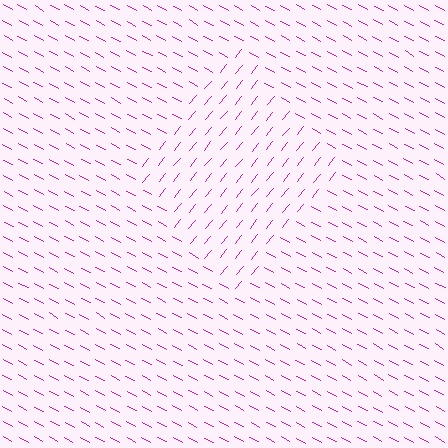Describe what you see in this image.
The image is filled with small magenta line segments. A diamond region in the image has lines oriented differently from the surrounding lines, creating a visible texture boundary.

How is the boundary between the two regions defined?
The boundary is defined purely by a change in line orientation (approximately 79 degrees difference). All lines are the same color and thickness.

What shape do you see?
I see a diamond.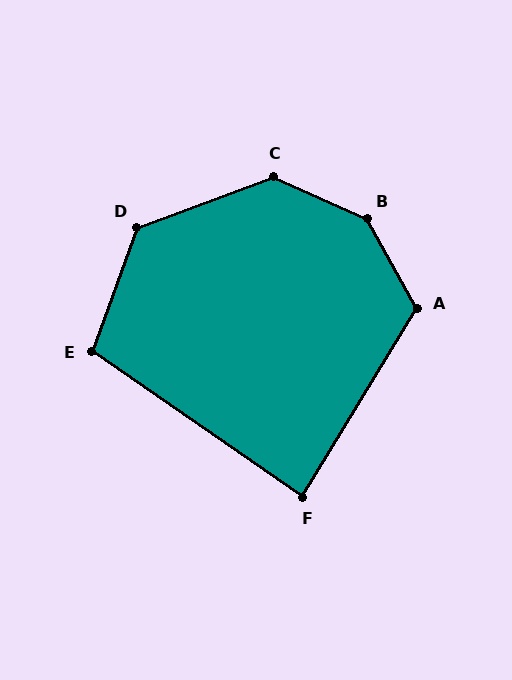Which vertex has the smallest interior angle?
F, at approximately 86 degrees.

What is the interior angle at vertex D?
Approximately 130 degrees (obtuse).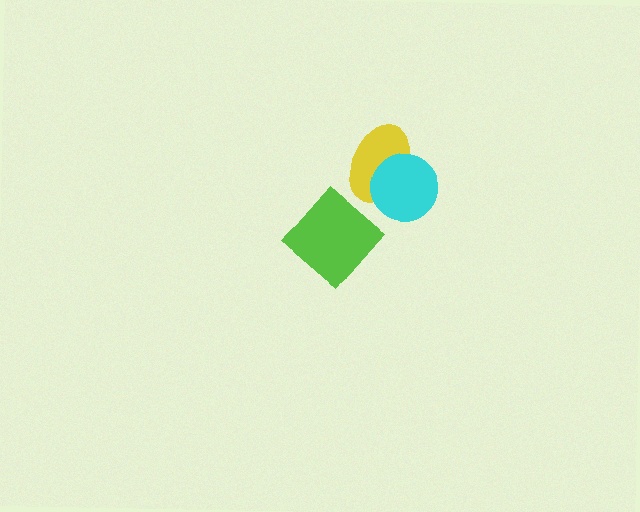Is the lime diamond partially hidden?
No, no other shape covers it.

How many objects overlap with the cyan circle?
1 object overlaps with the cyan circle.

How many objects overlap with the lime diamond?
0 objects overlap with the lime diamond.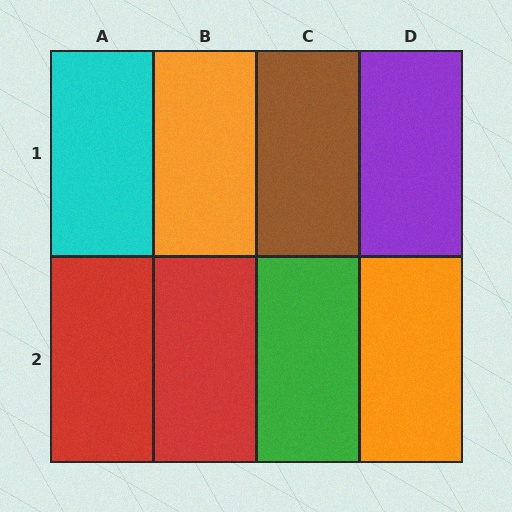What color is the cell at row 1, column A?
Cyan.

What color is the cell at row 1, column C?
Brown.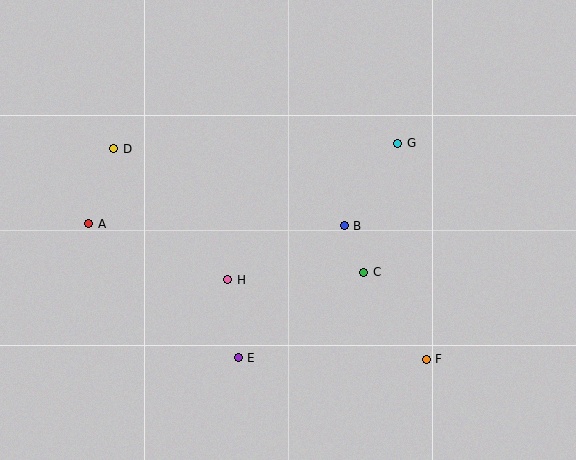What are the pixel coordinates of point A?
Point A is at (89, 224).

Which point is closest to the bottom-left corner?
Point A is closest to the bottom-left corner.